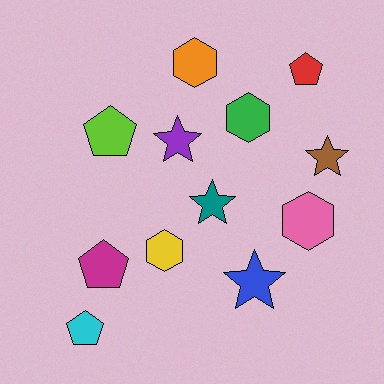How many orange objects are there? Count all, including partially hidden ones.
There is 1 orange object.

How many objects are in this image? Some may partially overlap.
There are 12 objects.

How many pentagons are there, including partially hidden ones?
There are 4 pentagons.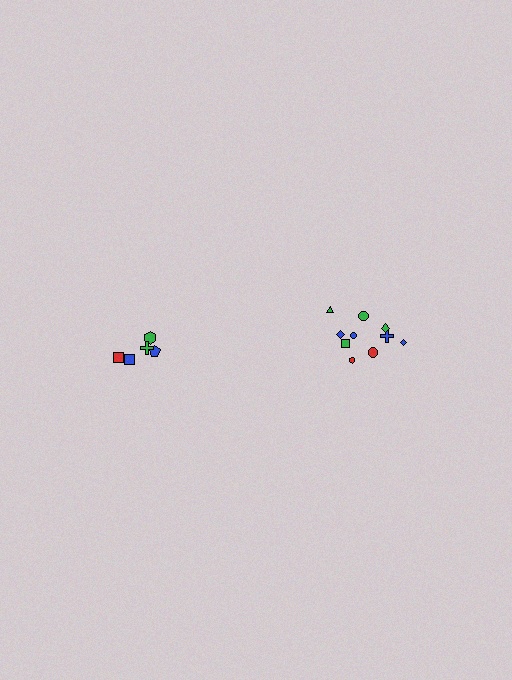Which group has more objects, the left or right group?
The right group.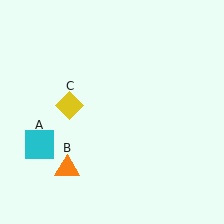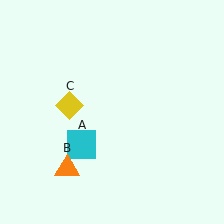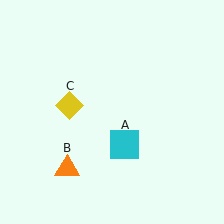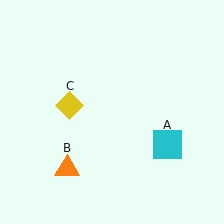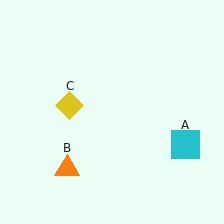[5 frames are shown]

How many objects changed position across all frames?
1 object changed position: cyan square (object A).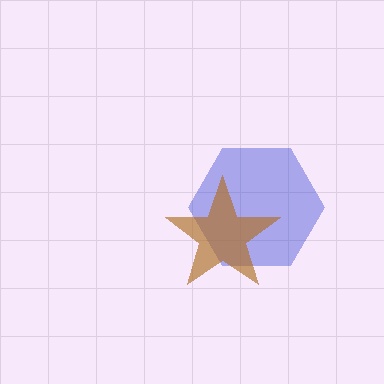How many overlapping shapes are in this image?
There are 2 overlapping shapes in the image.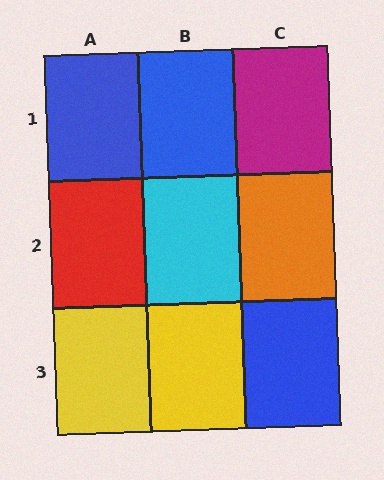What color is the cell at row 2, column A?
Red.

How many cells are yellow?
2 cells are yellow.